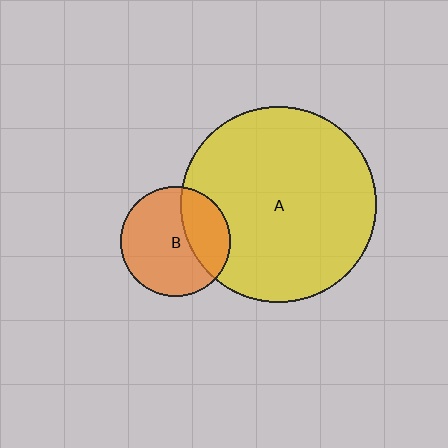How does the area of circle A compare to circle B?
Approximately 3.2 times.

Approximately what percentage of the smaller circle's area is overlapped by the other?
Approximately 30%.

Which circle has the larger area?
Circle A (yellow).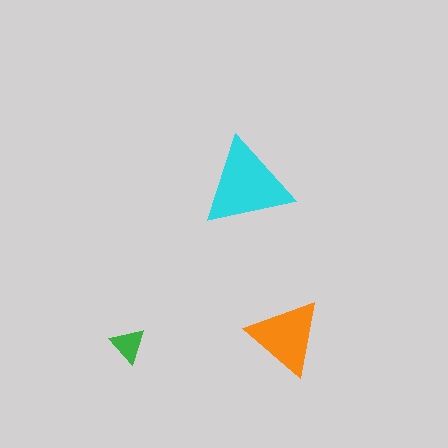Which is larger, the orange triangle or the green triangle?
The orange one.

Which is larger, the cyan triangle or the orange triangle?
The cyan one.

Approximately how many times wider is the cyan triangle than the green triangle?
About 2.5 times wider.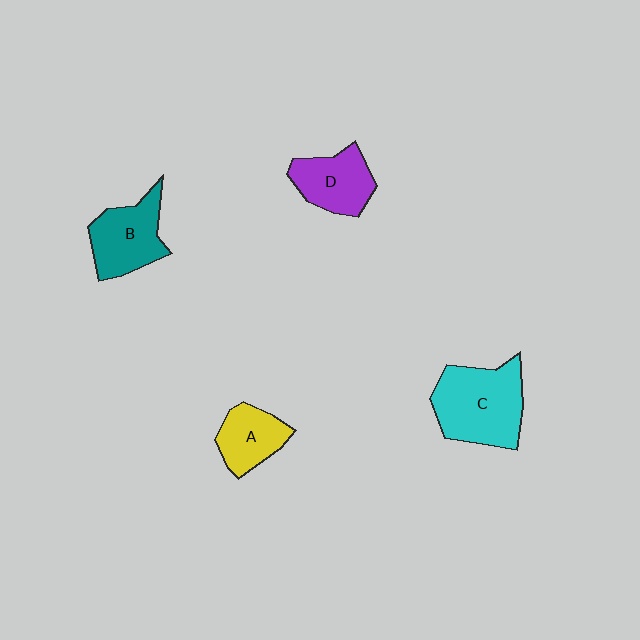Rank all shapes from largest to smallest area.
From largest to smallest: C (cyan), B (teal), D (purple), A (yellow).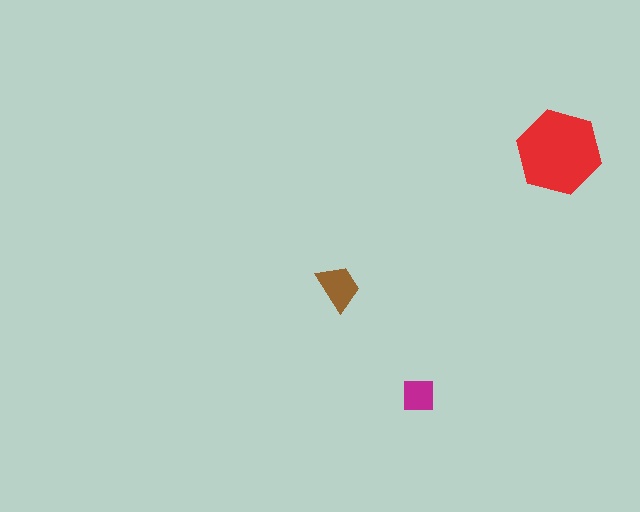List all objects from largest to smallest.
The red hexagon, the brown trapezoid, the magenta square.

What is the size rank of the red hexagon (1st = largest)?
1st.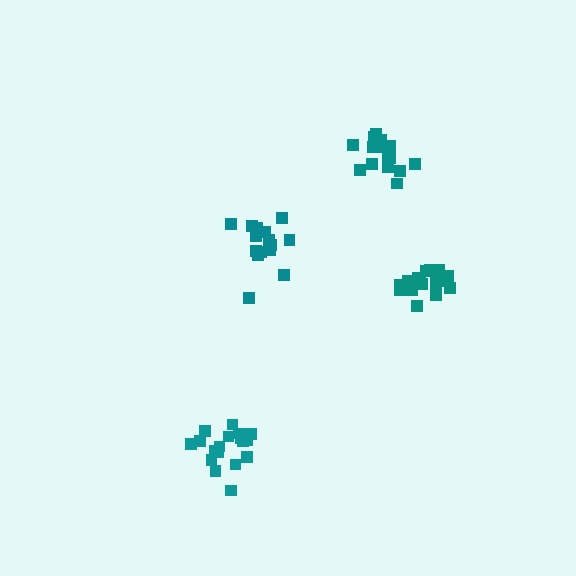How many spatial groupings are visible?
There are 4 spatial groupings.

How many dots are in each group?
Group 1: 18 dots, Group 2: 16 dots, Group 3: 20 dots, Group 4: 15 dots (69 total).